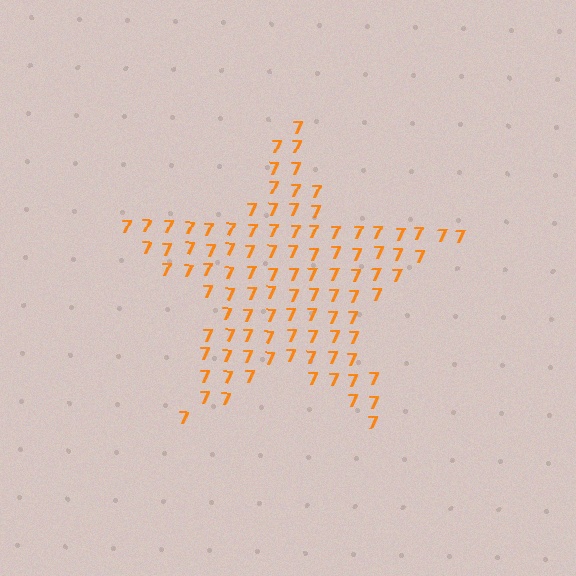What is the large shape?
The large shape is a star.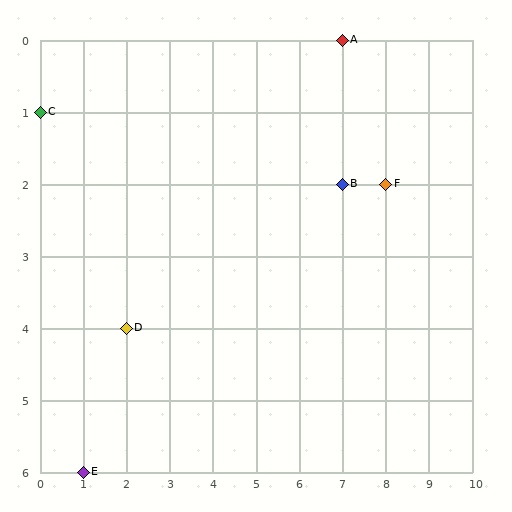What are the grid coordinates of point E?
Point E is at grid coordinates (1, 6).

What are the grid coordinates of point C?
Point C is at grid coordinates (0, 1).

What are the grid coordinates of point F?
Point F is at grid coordinates (8, 2).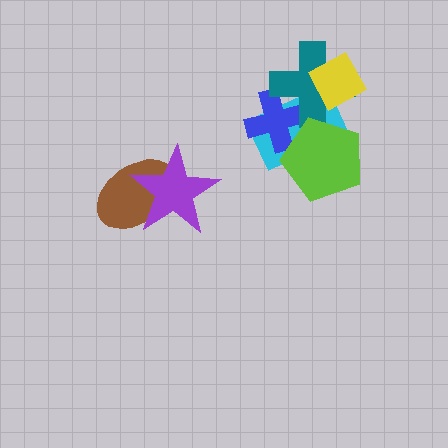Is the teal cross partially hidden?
Yes, it is partially covered by another shape.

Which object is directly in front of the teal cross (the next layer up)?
The lime pentagon is directly in front of the teal cross.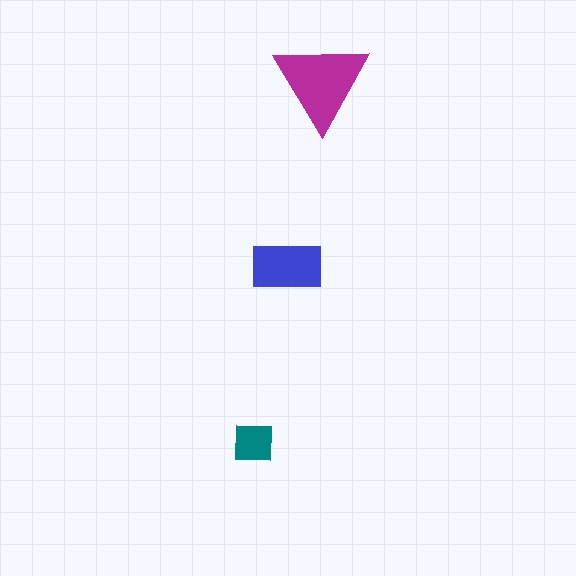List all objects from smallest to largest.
The teal square, the blue rectangle, the magenta triangle.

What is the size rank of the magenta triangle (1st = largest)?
1st.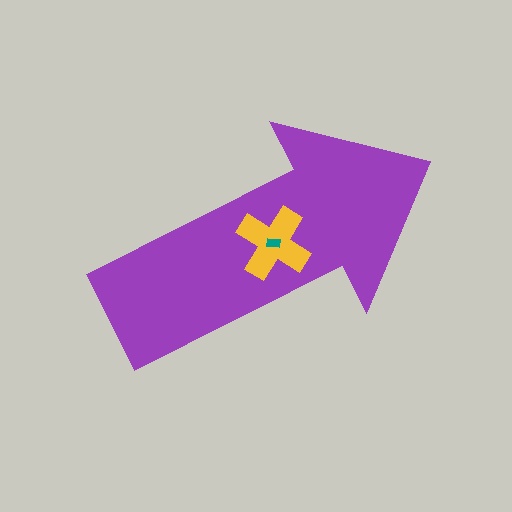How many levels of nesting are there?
3.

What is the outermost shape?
The purple arrow.